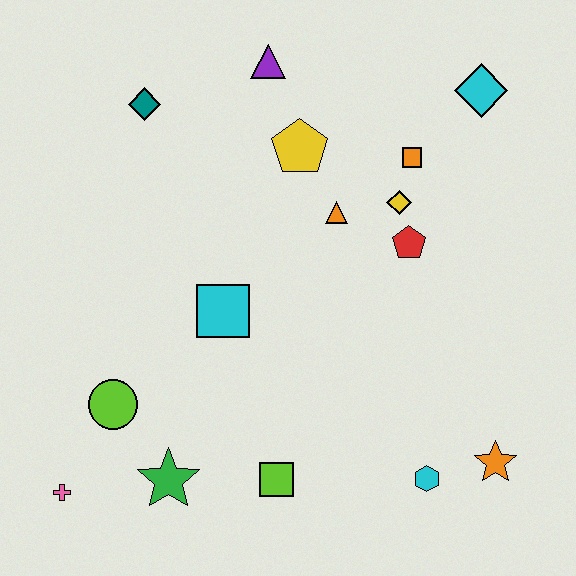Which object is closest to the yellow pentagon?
The orange triangle is closest to the yellow pentagon.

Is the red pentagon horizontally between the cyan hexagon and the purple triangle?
Yes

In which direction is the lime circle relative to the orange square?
The lime circle is to the left of the orange square.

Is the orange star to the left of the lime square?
No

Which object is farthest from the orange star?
The teal diamond is farthest from the orange star.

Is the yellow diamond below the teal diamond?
Yes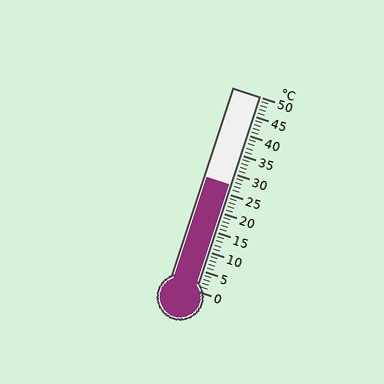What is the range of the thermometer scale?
The thermometer scale ranges from 0°C to 50°C.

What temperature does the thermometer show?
The thermometer shows approximately 27°C.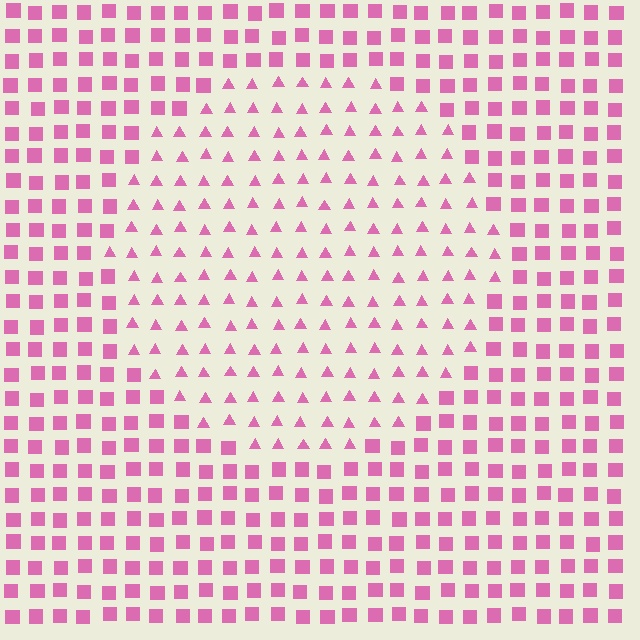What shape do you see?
I see a circle.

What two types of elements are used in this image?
The image uses triangles inside the circle region and squares outside it.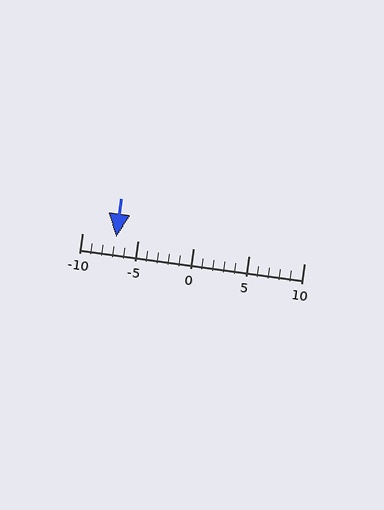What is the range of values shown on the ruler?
The ruler shows values from -10 to 10.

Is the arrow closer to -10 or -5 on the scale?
The arrow is closer to -5.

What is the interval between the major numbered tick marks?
The major tick marks are spaced 5 units apart.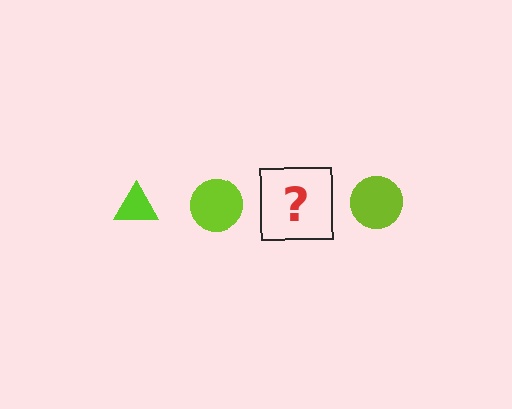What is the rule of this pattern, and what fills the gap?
The rule is that the pattern cycles through triangle, circle shapes in lime. The gap should be filled with a lime triangle.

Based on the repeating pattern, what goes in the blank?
The blank should be a lime triangle.